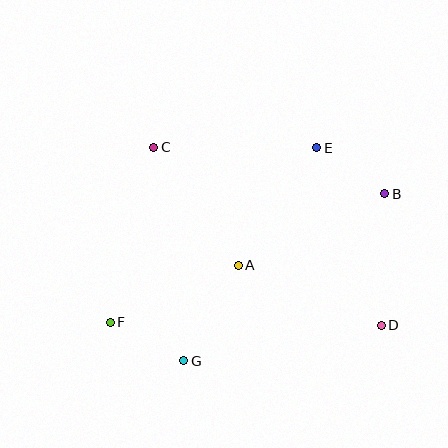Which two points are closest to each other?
Points B and E are closest to each other.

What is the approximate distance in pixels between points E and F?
The distance between E and F is approximately 270 pixels.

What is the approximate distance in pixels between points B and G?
The distance between B and G is approximately 261 pixels.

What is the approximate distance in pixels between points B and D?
The distance between B and D is approximately 131 pixels.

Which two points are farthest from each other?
Points B and F are farthest from each other.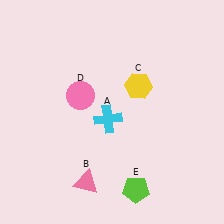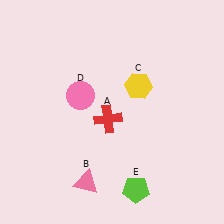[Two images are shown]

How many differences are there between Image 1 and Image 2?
There is 1 difference between the two images.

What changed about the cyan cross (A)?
In Image 1, A is cyan. In Image 2, it changed to red.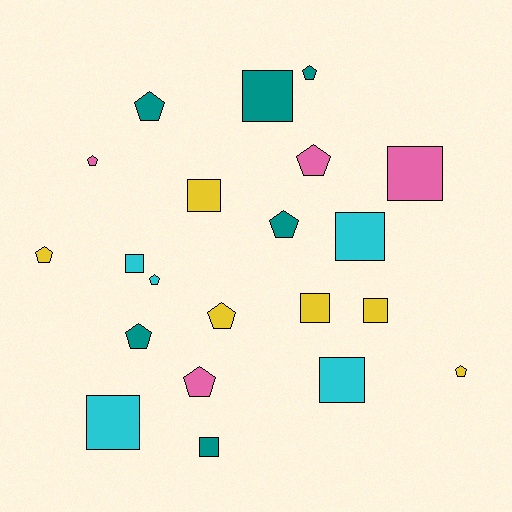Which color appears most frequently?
Teal, with 6 objects.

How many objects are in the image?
There are 21 objects.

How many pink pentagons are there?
There are 3 pink pentagons.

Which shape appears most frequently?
Pentagon, with 11 objects.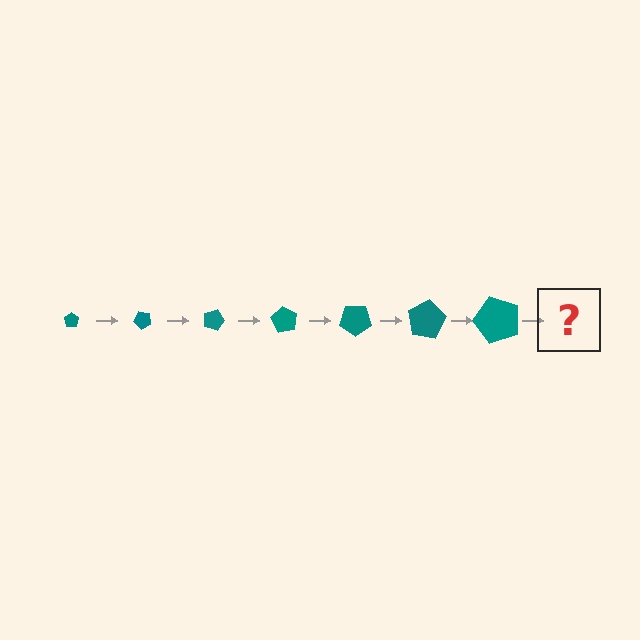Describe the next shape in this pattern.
It should be a pentagon, larger than the previous one and rotated 315 degrees from the start.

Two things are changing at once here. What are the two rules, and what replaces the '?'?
The two rules are that the pentagon grows larger each step and it rotates 45 degrees each step. The '?' should be a pentagon, larger than the previous one and rotated 315 degrees from the start.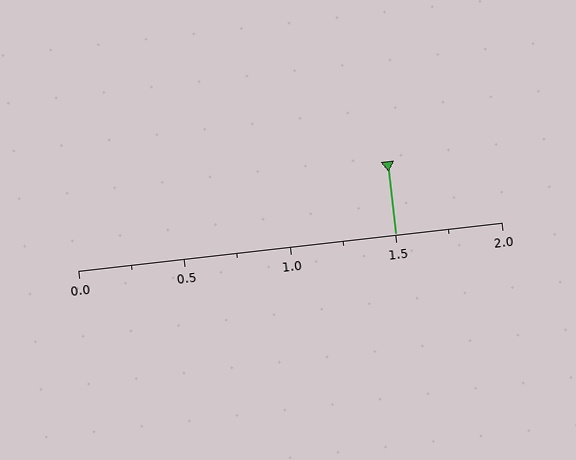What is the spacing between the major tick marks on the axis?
The major ticks are spaced 0.5 apart.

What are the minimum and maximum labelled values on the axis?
The axis runs from 0.0 to 2.0.